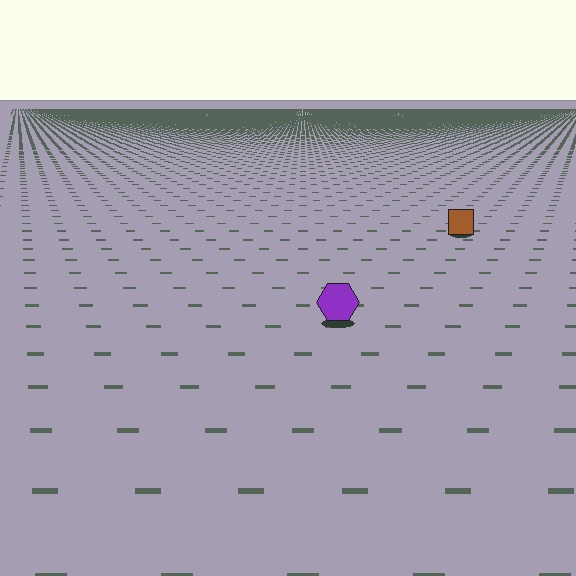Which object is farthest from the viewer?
The brown square is farthest from the viewer. It appears smaller and the ground texture around it is denser.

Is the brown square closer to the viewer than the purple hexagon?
No. The purple hexagon is closer — you can tell from the texture gradient: the ground texture is coarser near it.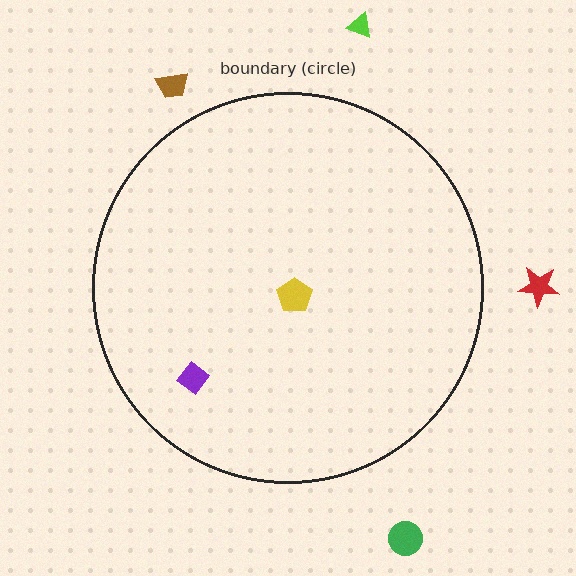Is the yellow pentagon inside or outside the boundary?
Inside.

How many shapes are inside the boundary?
2 inside, 4 outside.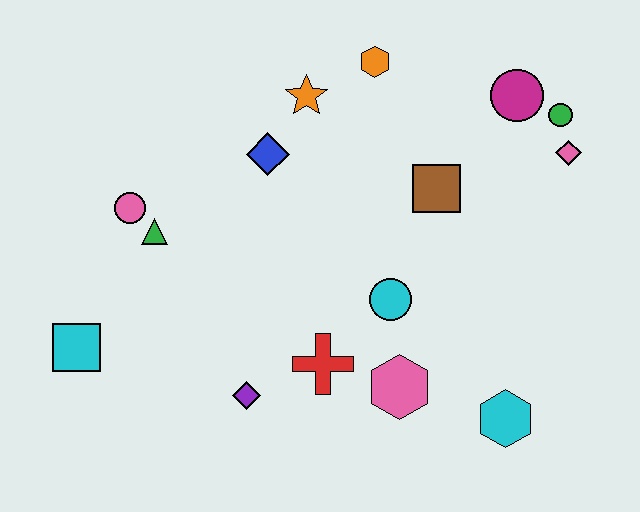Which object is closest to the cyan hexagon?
The pink hexagon is closest to the cyan hexagon.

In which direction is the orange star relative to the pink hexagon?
The orange star is above the pink hexagon.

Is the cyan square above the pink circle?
No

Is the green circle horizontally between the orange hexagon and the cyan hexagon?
No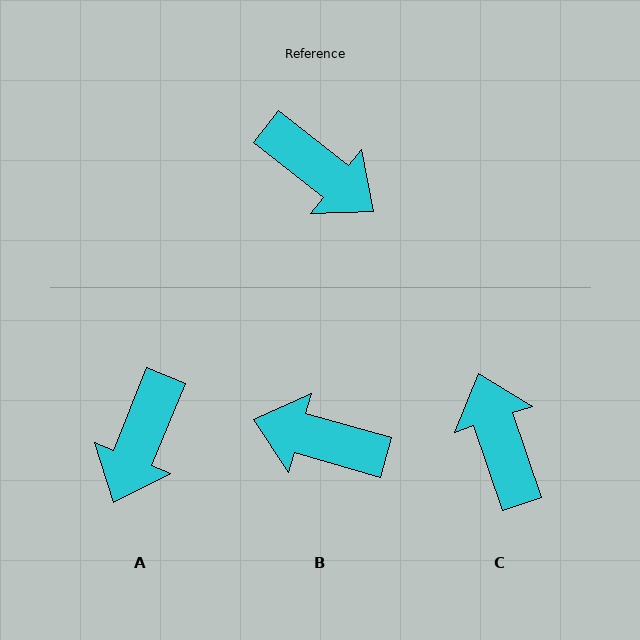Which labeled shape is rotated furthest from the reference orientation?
B, about 158 degrees away.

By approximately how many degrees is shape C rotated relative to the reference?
Approximately 147 degrees counter-clockwise.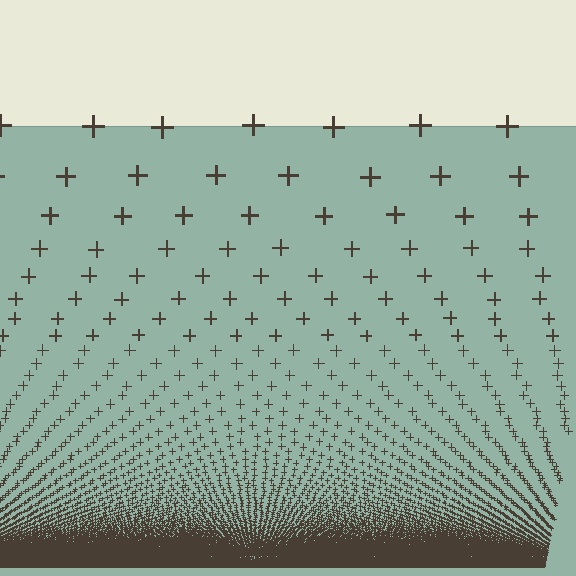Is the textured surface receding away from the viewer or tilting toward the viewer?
The surface appears to tilt toward the viewer. Texture elements get larger and sparser toward the top.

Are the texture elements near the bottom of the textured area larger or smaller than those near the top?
Smaller. The gradient is inverted — elements near the bottom are smaller and denser.